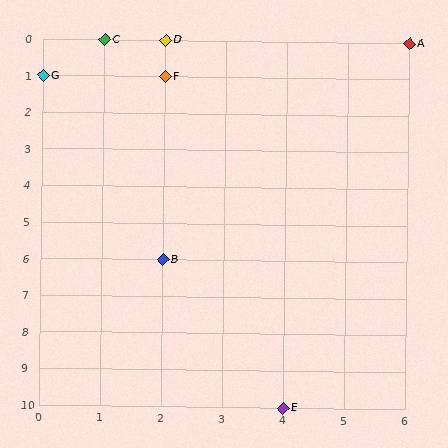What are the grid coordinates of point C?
Point C is at grid coordinates (1, 0).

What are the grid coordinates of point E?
Point E is at grid coordinates (4, 10).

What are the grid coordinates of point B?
Point B is at grid coordinates (2, 6).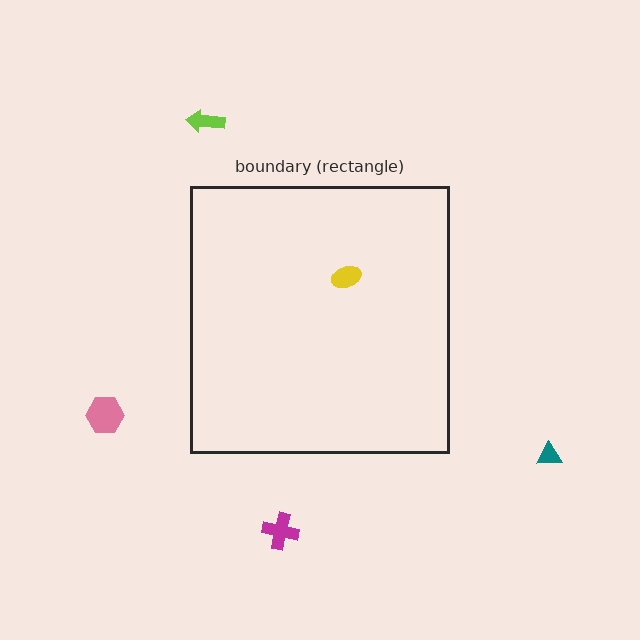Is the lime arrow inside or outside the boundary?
Outside.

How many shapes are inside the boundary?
1 inside, 4 outside.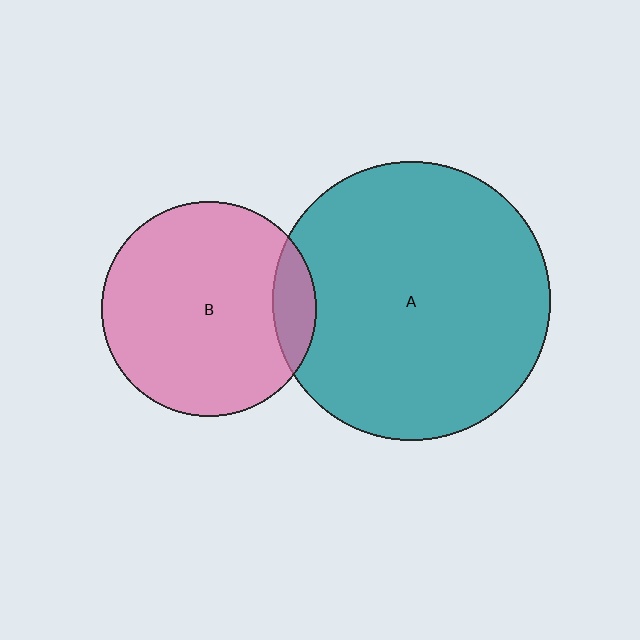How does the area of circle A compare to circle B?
Approximately 1.7 times.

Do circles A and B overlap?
Yes.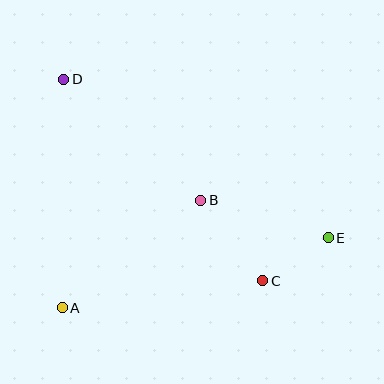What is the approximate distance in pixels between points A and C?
The distance between A and C is approximately 202 pixels.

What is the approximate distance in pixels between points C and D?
The distance between C and D is approximately 283 pixels.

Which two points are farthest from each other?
Points D and E are farthest from each other.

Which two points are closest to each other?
Points C and E are closest to each other.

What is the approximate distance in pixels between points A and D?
The distance between A and D is approximately 229 pixels.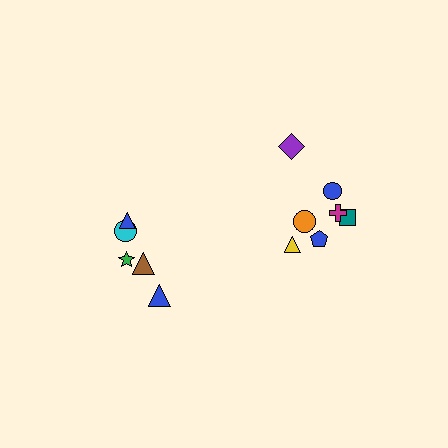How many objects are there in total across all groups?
There are 12 objects.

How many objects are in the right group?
There are 7 objects.